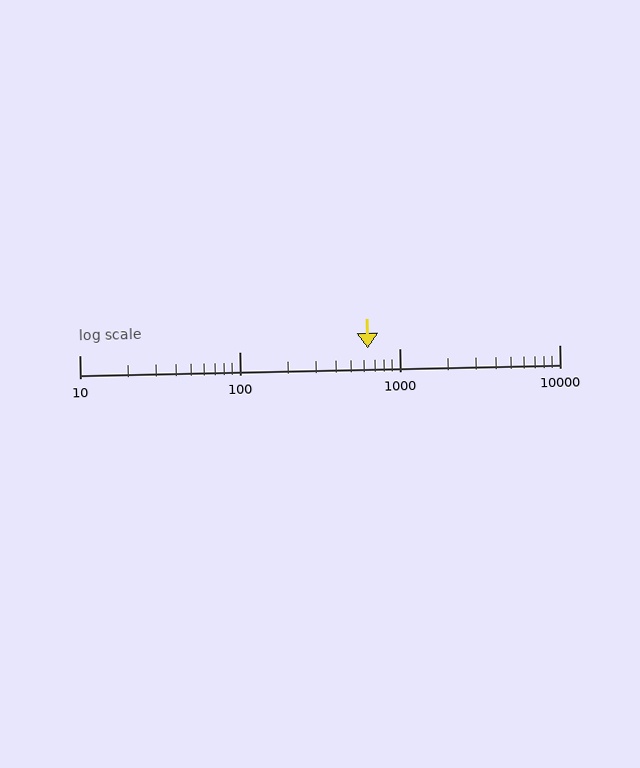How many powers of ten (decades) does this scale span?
The scale spans 3 decades, from 10 to 10000.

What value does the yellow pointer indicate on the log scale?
The pointer indicates approximately 640.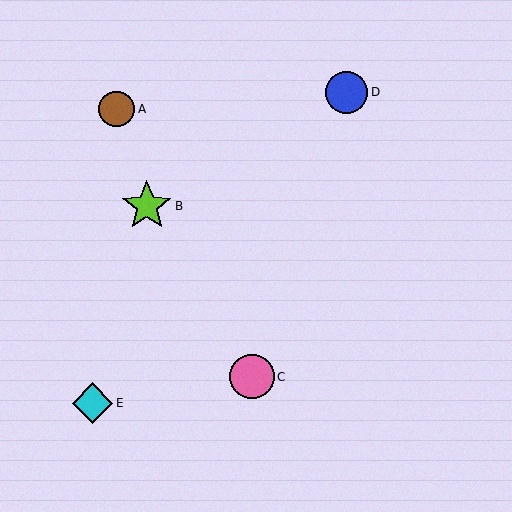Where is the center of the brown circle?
The center of the brown circle is at (117, 109).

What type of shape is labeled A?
Shape A is a brown circle.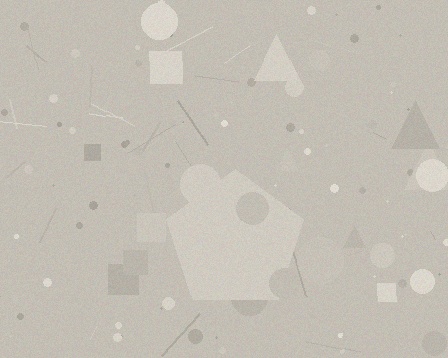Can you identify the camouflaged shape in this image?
The camouflaged shape is a pentagon.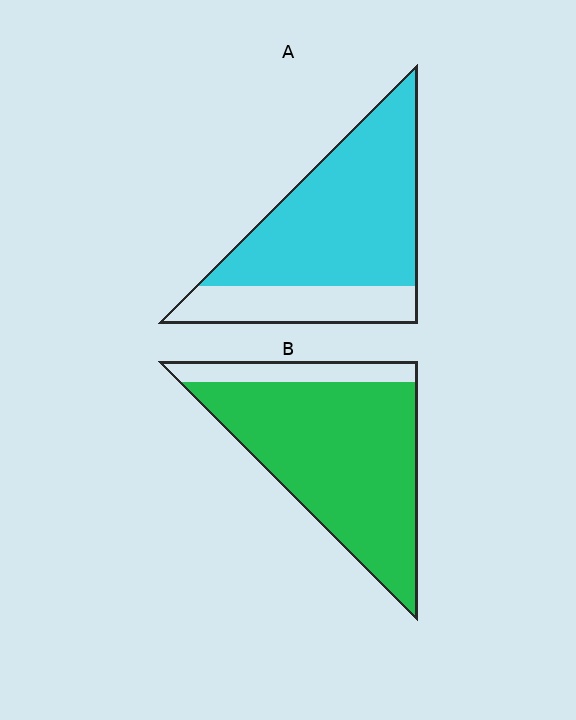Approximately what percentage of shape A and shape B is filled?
A is approximately 75% and B is approximately 85%.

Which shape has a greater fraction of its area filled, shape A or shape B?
Shape B.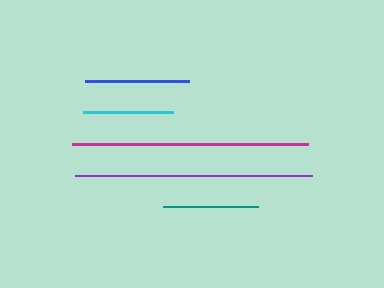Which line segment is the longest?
The purple line is the longest at approximately 236 pixels.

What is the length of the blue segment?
The blue segment is approximately 104 pixels long.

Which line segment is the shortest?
The cyan line is the shortest at approximately 90 pixels.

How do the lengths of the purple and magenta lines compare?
The purple and magenta lines are approximately the same length.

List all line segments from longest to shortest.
From longest to shortest: purple, magenta, blue, teal, cyan.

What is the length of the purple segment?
The purple segment is approximately 236 pixels long.